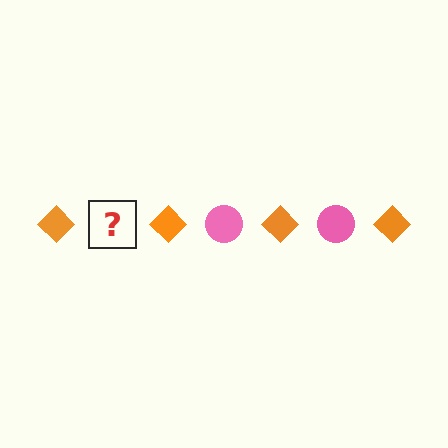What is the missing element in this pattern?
The missing element is a pink circle.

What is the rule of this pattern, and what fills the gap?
The rule is that the pattern alternates between orange diamond and pink circle. The gap should be filled with a pink circle.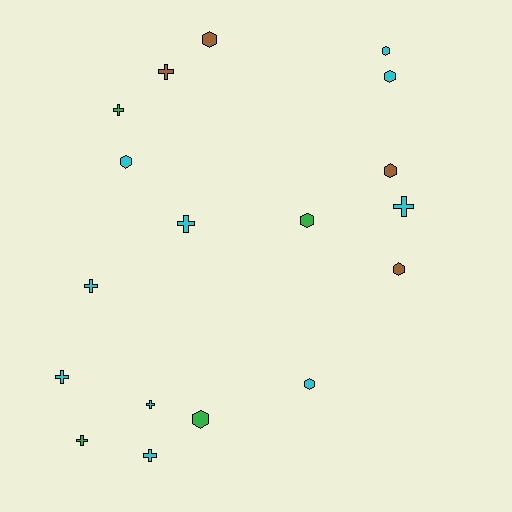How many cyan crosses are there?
There are 6 cyan crosses.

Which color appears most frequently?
Cyan, with 10 objects.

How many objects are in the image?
There are 18 objects.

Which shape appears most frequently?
Hexagon, with 9 objects.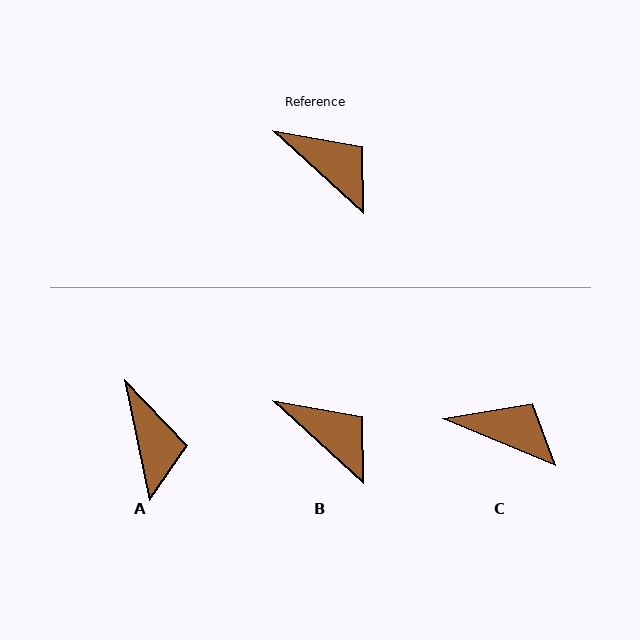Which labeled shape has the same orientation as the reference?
B.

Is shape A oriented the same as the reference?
No, it is off by about 36 degrees.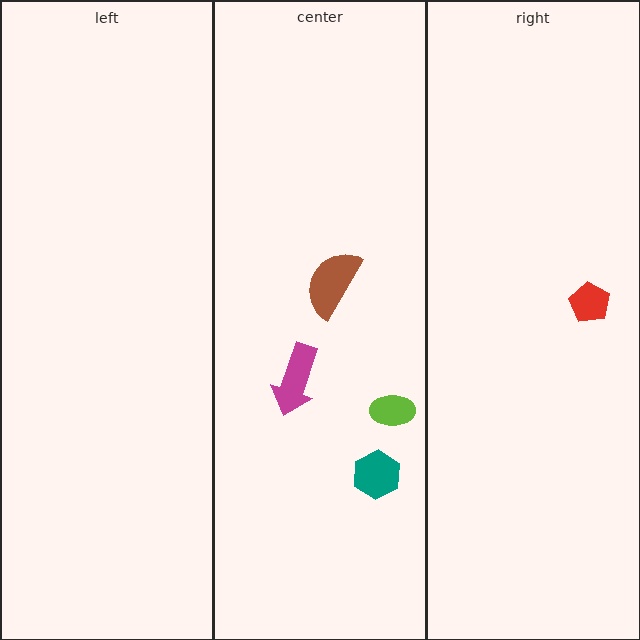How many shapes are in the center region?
4.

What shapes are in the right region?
The red pentagon.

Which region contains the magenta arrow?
The center region.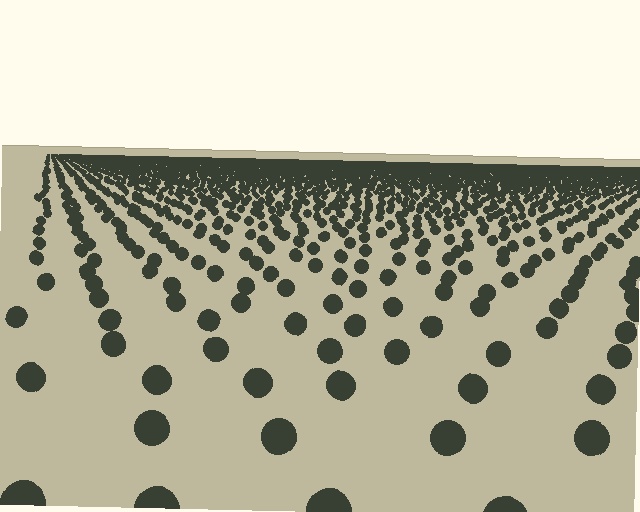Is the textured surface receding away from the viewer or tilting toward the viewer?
The surface is receding away from the viewer. Texture elements get smaller and denser toward the top.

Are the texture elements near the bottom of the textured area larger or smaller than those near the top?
Larger. Near the bottom, elements are closer to the viewer and appear at a bigger on-screen size.